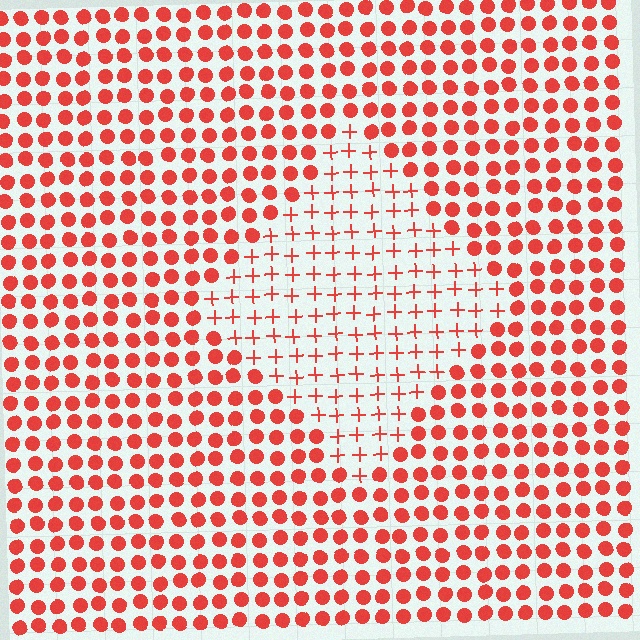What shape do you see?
I see a diamond.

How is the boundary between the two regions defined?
The boundary is defined by a change in element shape: plus signs inside vs. circles outside. All elements share the same color and spacing.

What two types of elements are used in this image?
The image uses plus signs inside the diamond region and circles outside it.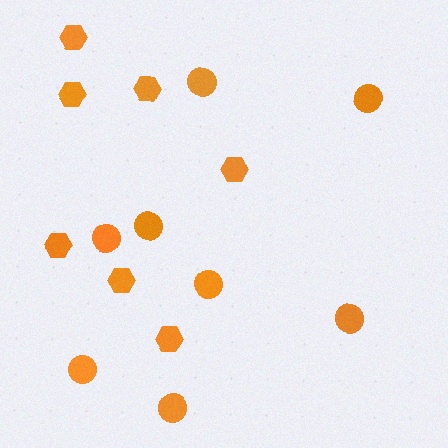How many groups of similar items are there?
There are 2 groups: one group of hexagons (7) and one group of circles (8).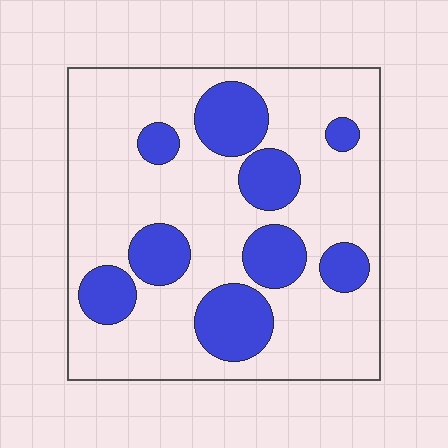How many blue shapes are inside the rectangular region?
9.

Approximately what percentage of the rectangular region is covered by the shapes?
Approximately 25%.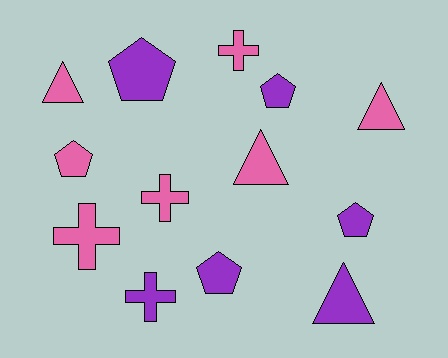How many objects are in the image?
There are 13 objects.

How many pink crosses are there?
There are 3 pink crosses.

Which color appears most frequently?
Pink, with 7 objects.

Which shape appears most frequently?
Pentagon, with 5 objects.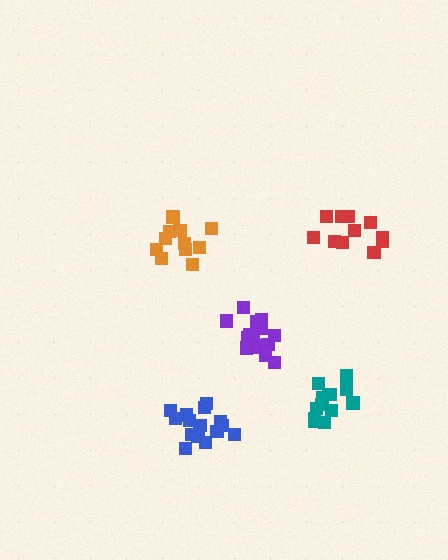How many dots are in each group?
Group 1: 16 dots, Group 2: 16 dots, Group 3: 14 dots, Group 4: 11 dots, Group 5: 11 dots (68 total).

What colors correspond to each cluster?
The clusters are colored: blue, purple, teal, red, orange.